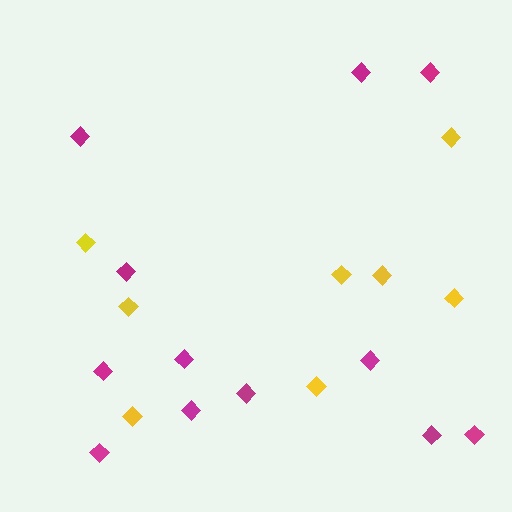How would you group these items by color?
There are 2 groups: one group of yellow diamonds (8) and one group of magenta diamonds (12).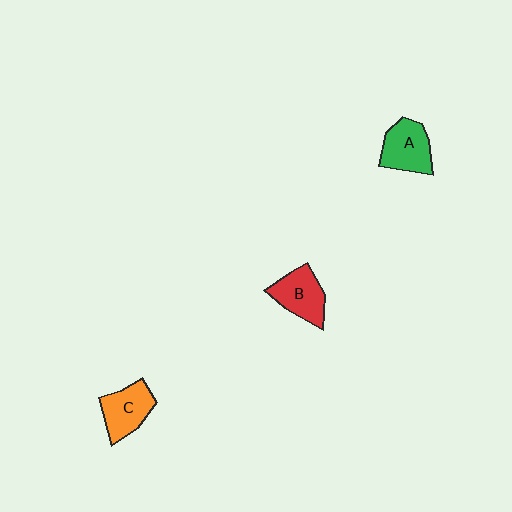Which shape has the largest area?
Shape A (green).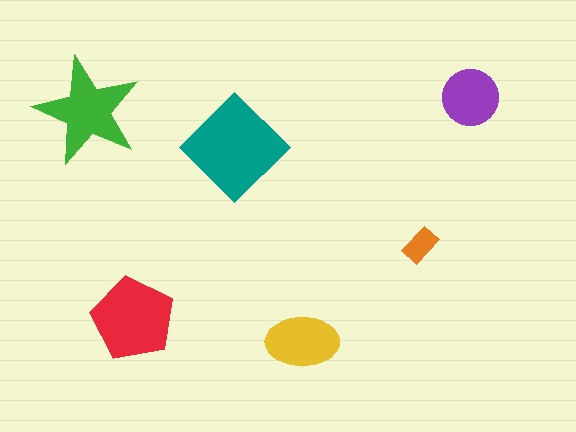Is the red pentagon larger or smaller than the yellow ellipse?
Larger.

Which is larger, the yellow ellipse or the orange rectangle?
The yellow ellipse.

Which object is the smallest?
The orange rectangle.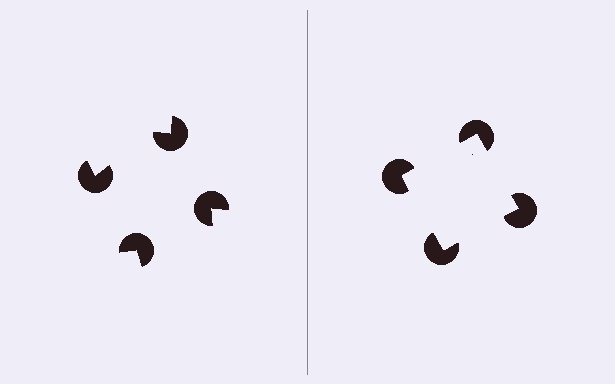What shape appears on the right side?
An illusory square.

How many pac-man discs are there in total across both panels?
8 — 4 on each side.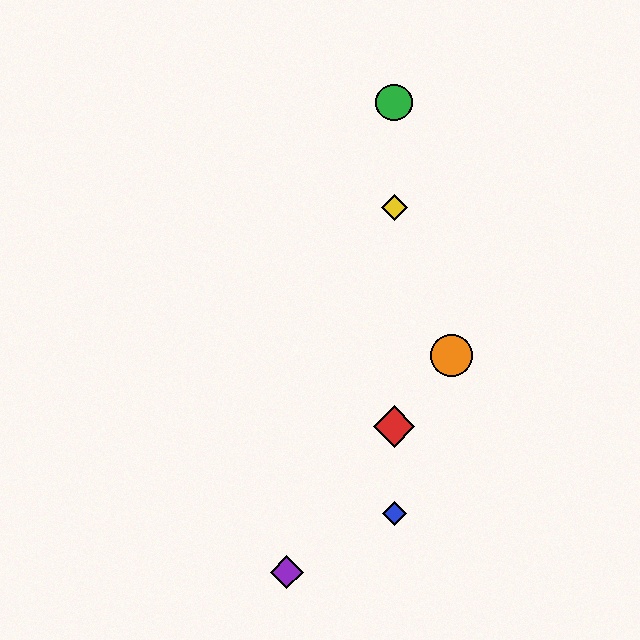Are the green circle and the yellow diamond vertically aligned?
Yes, both are at x≈394.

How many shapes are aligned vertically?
4 shapes (the red diamond, the blue diamond, the green circle, the yellow diamond) are aligned vertically.